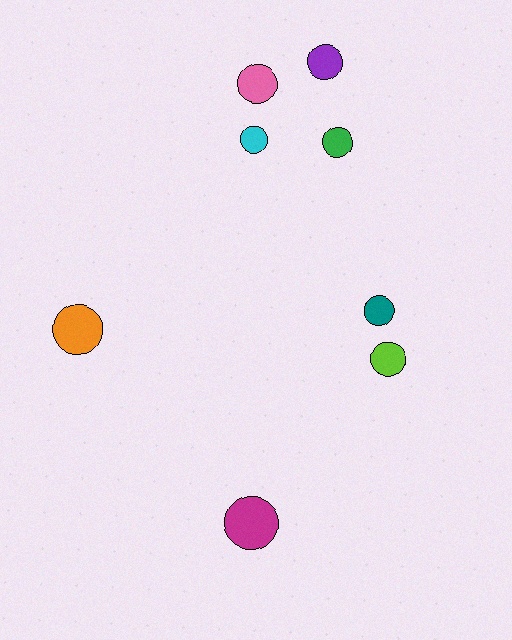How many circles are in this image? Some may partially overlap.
There are 8 circles.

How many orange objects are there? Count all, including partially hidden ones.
There is 1 orange object.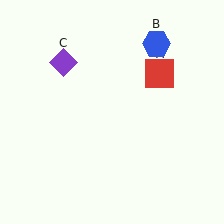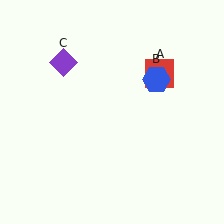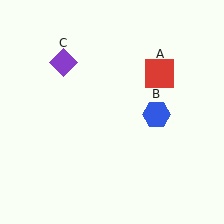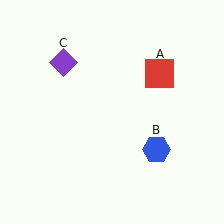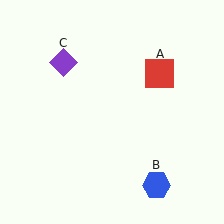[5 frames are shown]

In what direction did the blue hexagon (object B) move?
The blue hexagon (object B) moved down.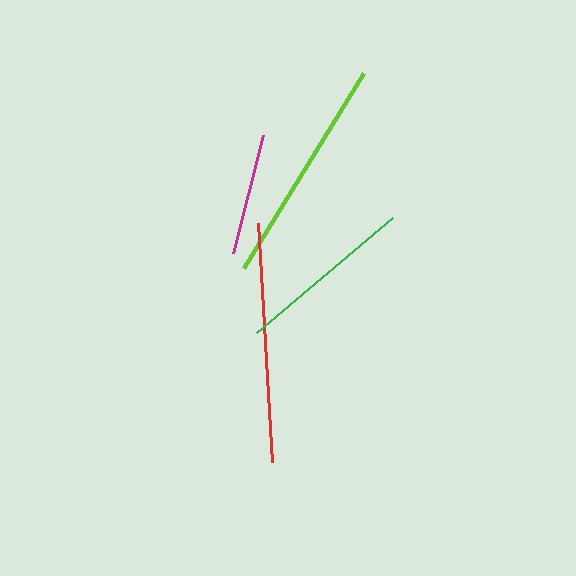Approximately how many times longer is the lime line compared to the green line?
The lime line is approximately 1.3 times the length of the green line.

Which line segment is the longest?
The red line is the longest at approximately 240 pixels.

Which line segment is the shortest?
The magenta line is the shortest at approximately 121 pixels.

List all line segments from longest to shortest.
From longest to shortest: red, lime, green, magenta.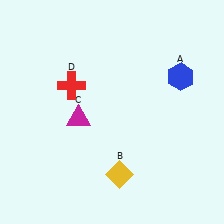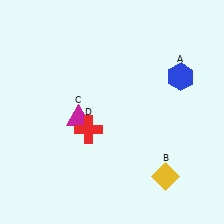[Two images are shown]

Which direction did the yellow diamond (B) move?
The yellow diamond (B) moved right.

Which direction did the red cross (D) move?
The red cross (D) moved down.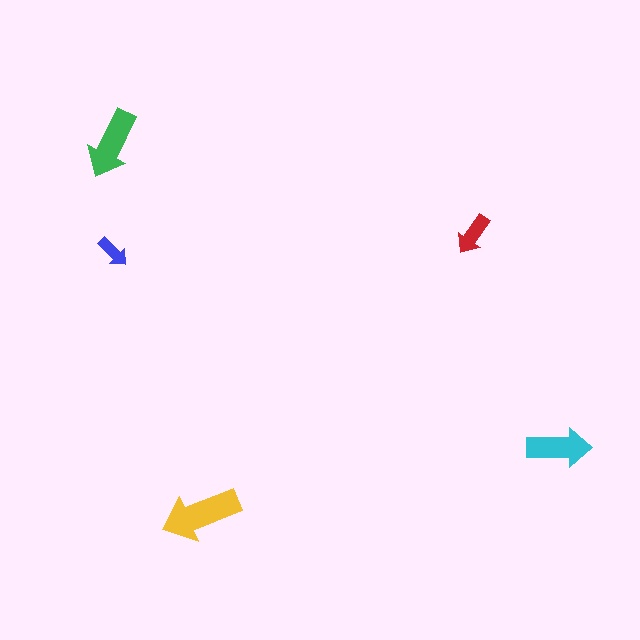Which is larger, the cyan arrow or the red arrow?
The cyan one.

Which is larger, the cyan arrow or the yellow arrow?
The yellow one.